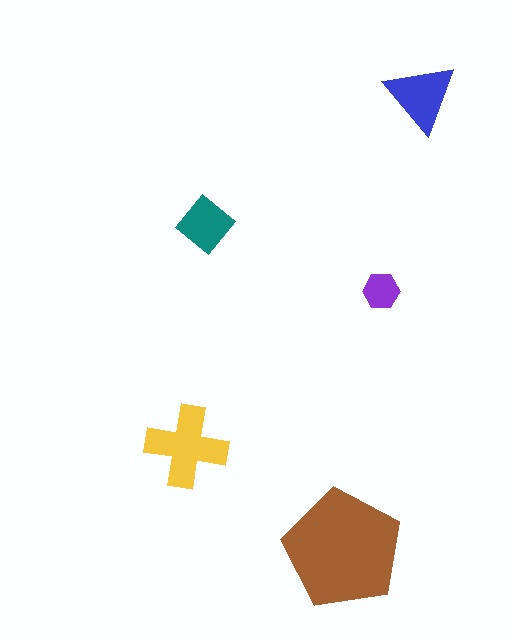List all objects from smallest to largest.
The purple hexagon, the teal diamond, the blue triangle, the yellow cross, the brown pentagon.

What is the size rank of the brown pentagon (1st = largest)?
1st.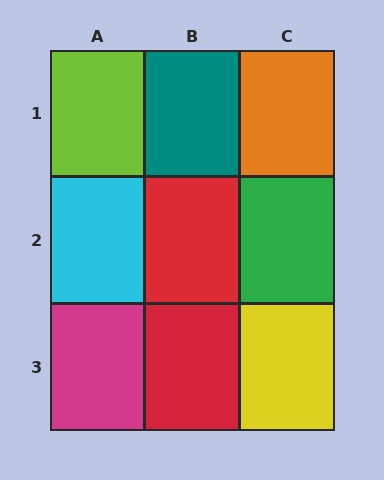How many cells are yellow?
1 cell is yellow.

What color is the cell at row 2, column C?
Green.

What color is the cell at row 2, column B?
Red.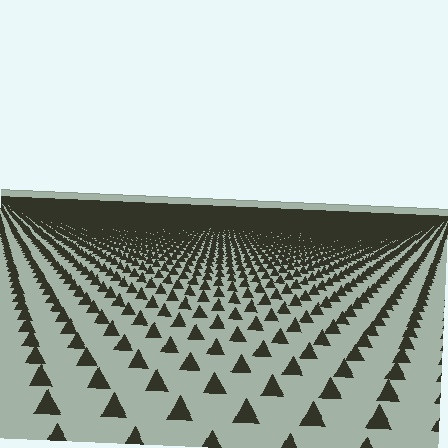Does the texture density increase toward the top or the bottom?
Density increases toward the top.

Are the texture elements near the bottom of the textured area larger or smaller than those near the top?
Larger. Near the bottom, elements are closer to the viewer and appear at a bigger on-screen size.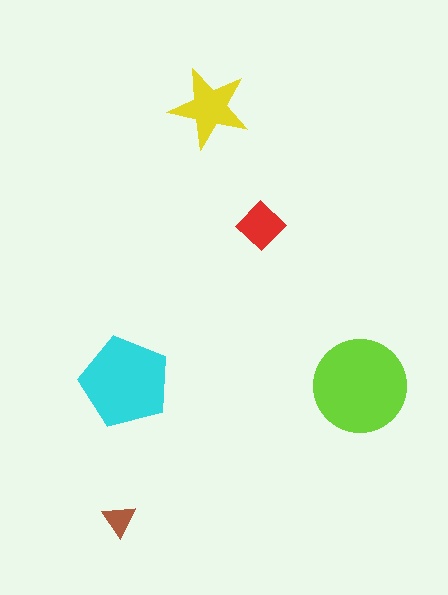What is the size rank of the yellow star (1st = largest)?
3rd.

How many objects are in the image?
There are 5 objects in the image.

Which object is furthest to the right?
The lime circle is rightmost.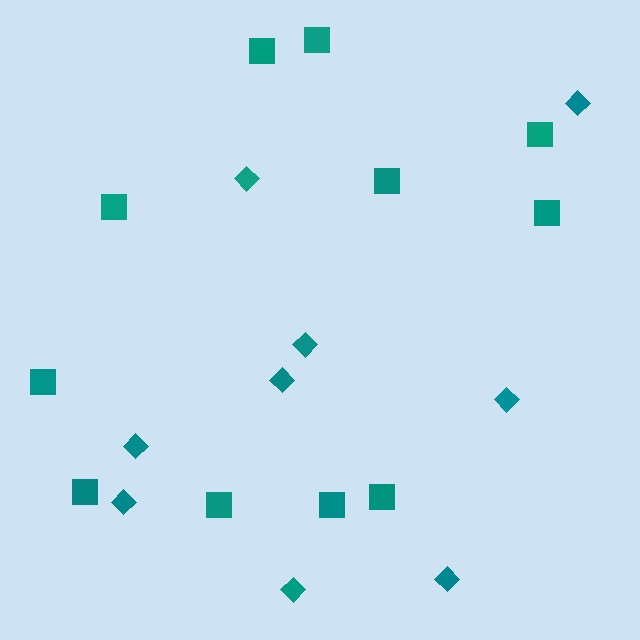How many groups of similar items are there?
There are 2 groups: one group of squares (11) and one group of diamonds (9).